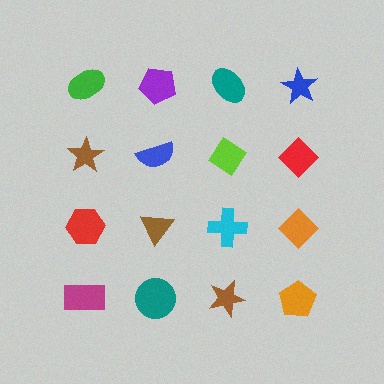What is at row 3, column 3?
A cyan cross.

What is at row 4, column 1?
A magenta rectangle.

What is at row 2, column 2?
A blue semicircle.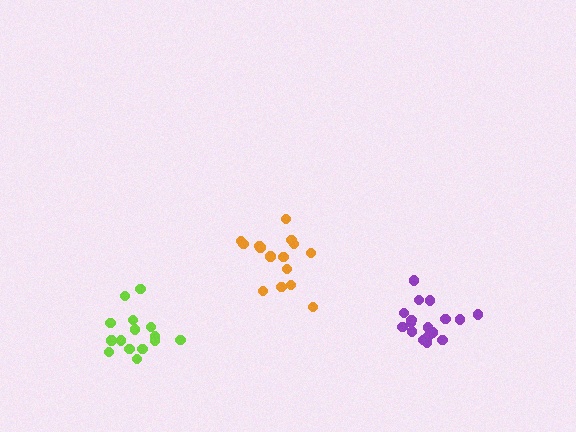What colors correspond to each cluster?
The clusters are colored: orange, purple, lime.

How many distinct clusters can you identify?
There are 3 distinct clusters.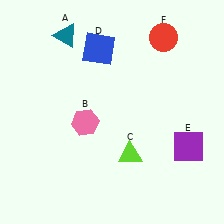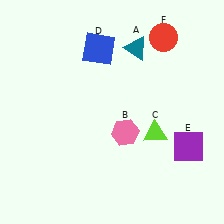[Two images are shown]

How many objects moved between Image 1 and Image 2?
3 objects moved between the two images.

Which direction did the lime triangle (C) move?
The lime triangle (C) moved right.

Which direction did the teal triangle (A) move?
The teal triangle (A) moved right.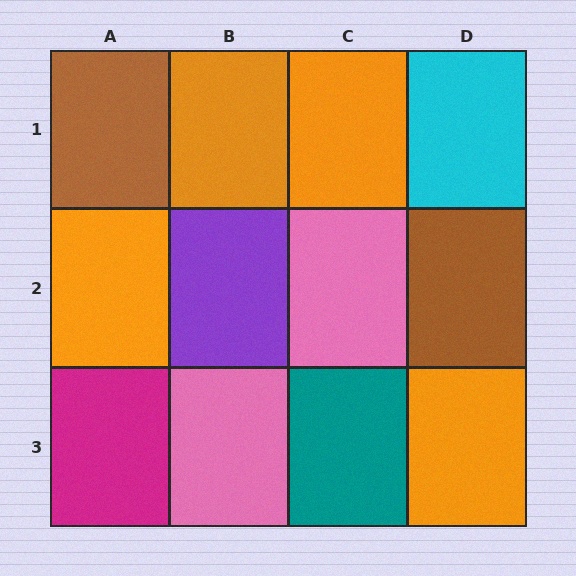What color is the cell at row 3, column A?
Magenta.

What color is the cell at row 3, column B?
Pink.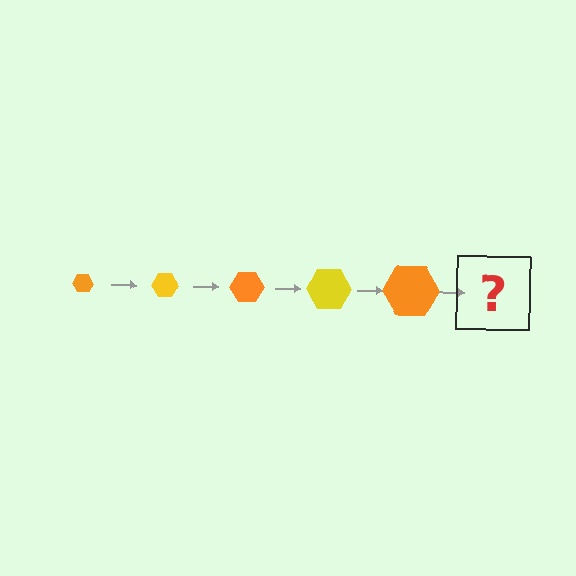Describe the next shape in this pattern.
It should be a yellow hexagon, larger than the previous one.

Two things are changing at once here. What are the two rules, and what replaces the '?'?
The two rules are that the hexagon grows larger each step and the color cycles through orange and yellow. The '?' should be a yellow hexagon, larger than the previous one.